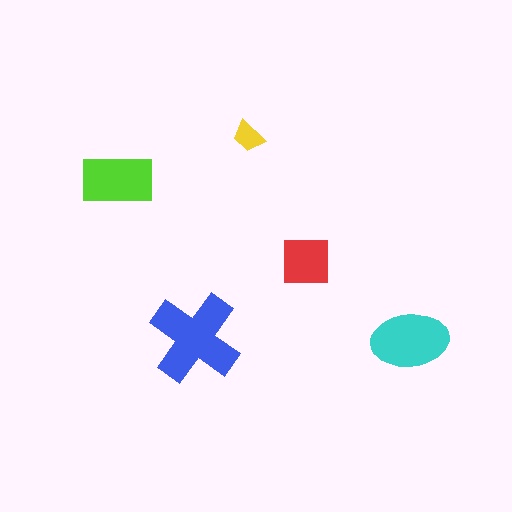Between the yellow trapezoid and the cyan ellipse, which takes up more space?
The cyan ellipse.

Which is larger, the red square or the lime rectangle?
The lime rectangle.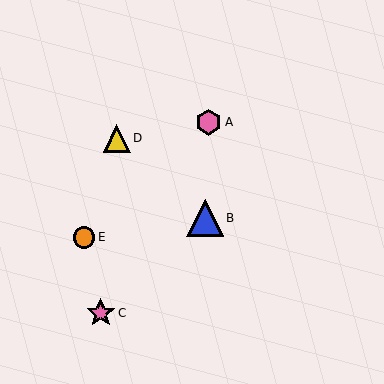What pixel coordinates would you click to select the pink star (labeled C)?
Click at (101, 313) to select the pink star C.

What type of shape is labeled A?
Shape A is a pink hexagon.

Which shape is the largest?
The blue triangle (labeled B) is the largest.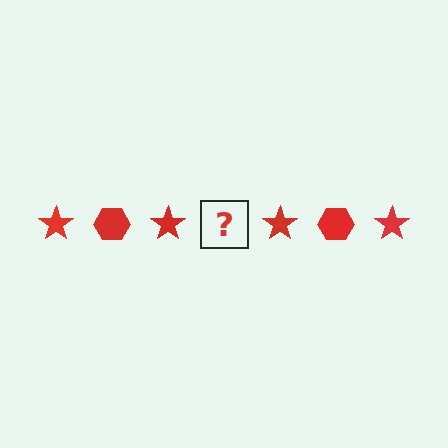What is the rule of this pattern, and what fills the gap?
The rule is that the pattern cycles through star, hexagon shapes in red. The gap should be filled with a red hexagon.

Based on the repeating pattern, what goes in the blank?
The blank should be a red hexagon.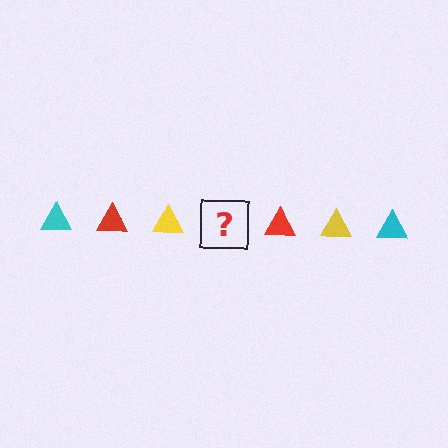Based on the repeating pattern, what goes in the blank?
The blank should be a cyan triangle.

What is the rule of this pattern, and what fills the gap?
The rule is that the pattern cycles through cyan, red, yellow triangles. The gap should be filled with a cyan triangle.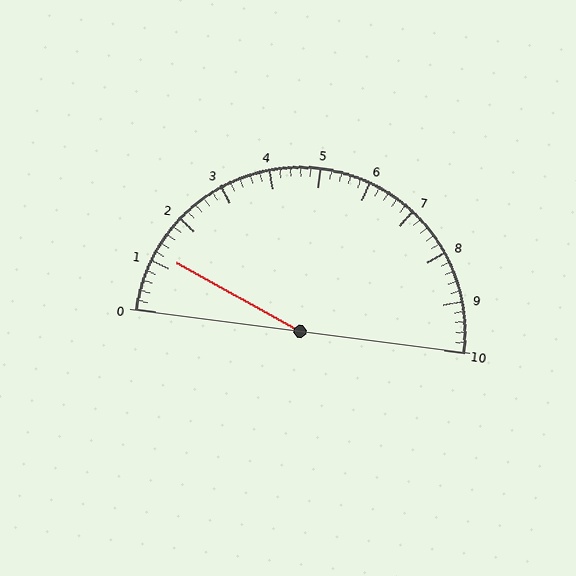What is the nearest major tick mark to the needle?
The nearest major tick mark is 1.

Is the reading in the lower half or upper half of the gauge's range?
The reading is in the lower half of the range (0 to 10).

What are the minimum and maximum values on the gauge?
The gauge ranges from 0 to 10.